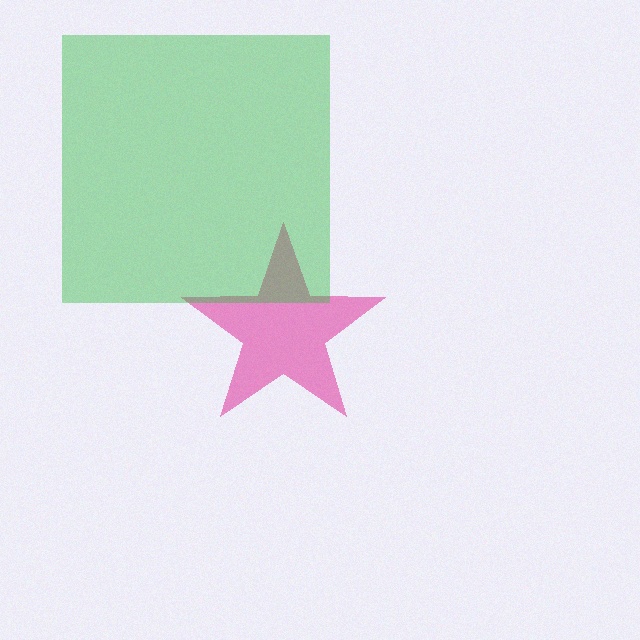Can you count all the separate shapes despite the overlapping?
Yes, there are 2 separate shapes.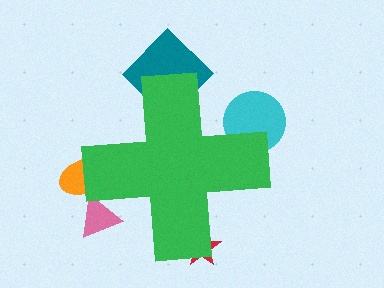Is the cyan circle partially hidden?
Yes, the cyan circle is partially hidden behind the green cross.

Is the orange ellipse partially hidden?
Yes, the orange ellipse is partially hidden behind the green cross.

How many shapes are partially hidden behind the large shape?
5 shapes are partially hidden.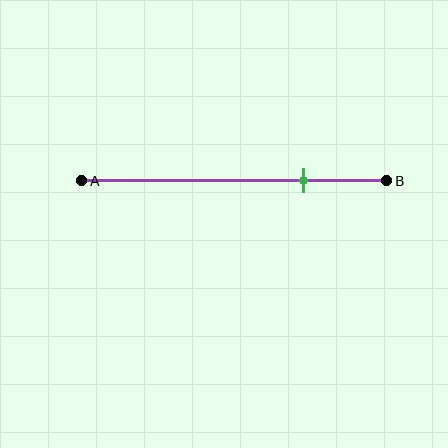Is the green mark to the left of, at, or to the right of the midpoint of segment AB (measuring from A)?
The green mark is to the right of the midpoint of segment AB.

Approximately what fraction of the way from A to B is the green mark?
The green mark is approximately 75% of the way from A to B.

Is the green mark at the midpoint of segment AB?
No, the mark is at about 75% from A, not at the 50% midpoint.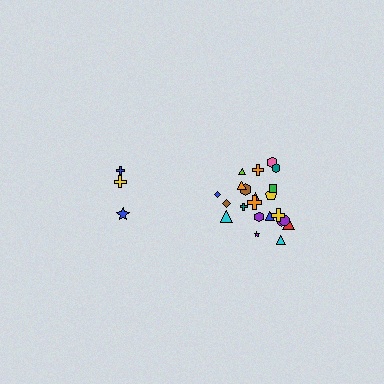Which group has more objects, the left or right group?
The right group.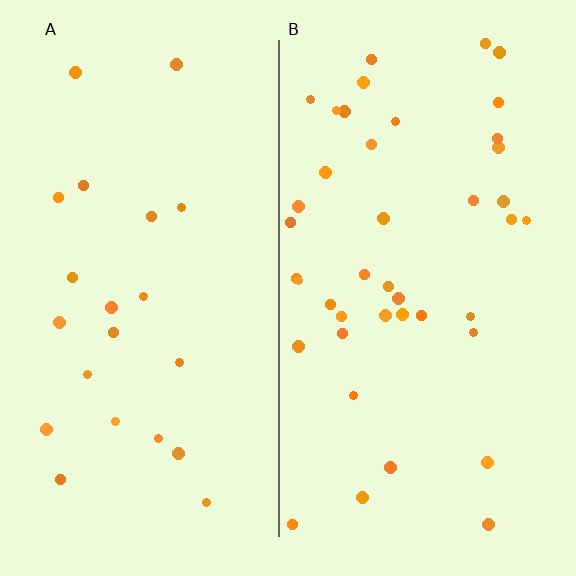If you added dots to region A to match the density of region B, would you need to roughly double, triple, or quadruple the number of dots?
Approximately double.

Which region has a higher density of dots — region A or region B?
B (the right).